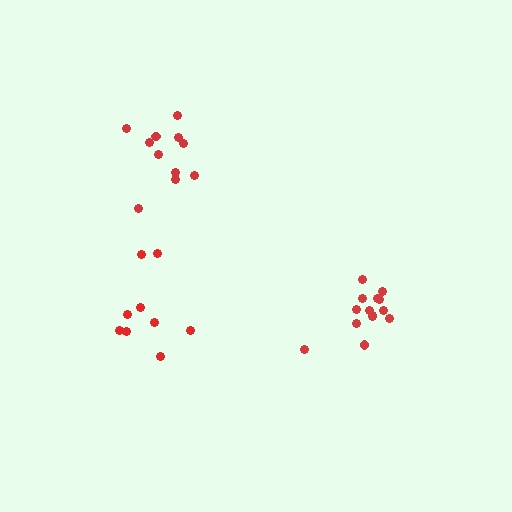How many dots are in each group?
Group 1: 11 dots, Group 2: 14 dots, Group 3: 9 dots (34 total).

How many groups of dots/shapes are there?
There are 3 groups.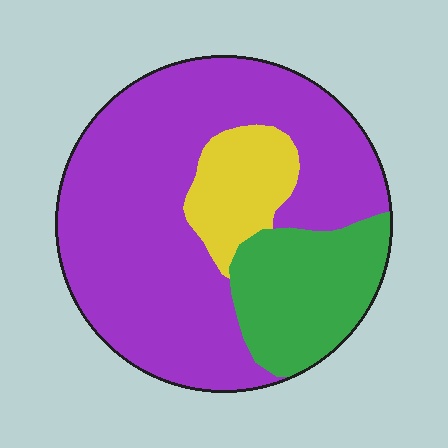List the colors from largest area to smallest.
From largest to smallest: purple, green, yellow.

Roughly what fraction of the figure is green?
Green covers 21% of the figure.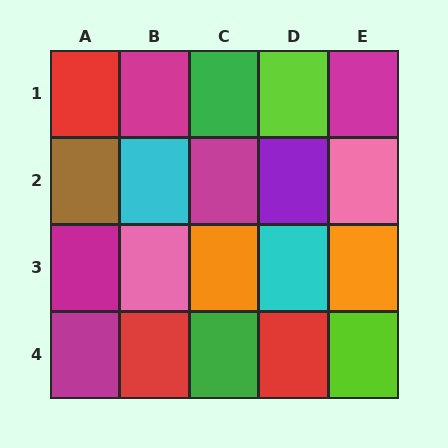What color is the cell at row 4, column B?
Red.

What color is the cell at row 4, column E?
Lime.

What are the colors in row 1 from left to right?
Red, magenta, green, lime, magenta.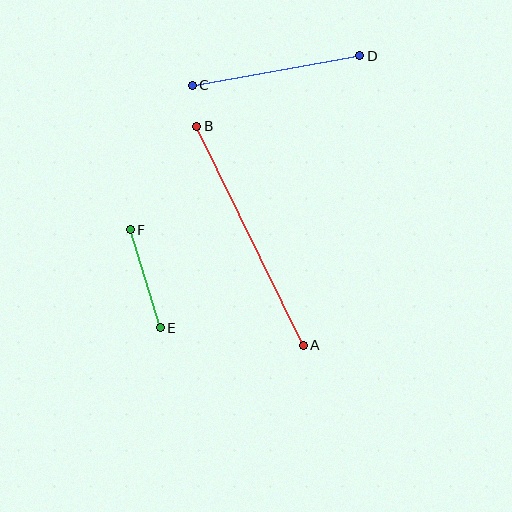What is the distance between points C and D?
The distance is approximately 170 pixels.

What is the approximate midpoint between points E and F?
The midpoint is at approximately (145, 279) pixels.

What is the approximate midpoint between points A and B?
The midpoint is at approximately (250, 236) pixels.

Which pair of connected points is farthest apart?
Points A and B are farthest apart.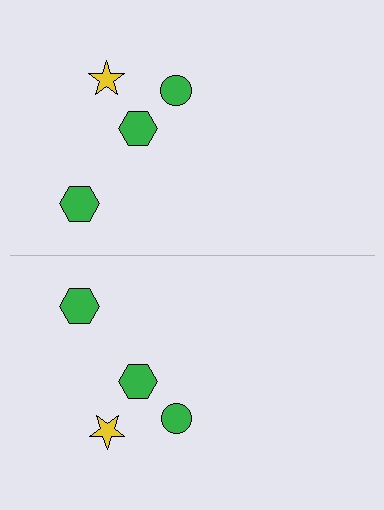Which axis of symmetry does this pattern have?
The pattern has a horizontal axis of symmetry running through the center of the image.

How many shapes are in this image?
There are 8 shapes in this image.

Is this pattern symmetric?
Yes, this pattern has bilateral (reflection) symmetry.